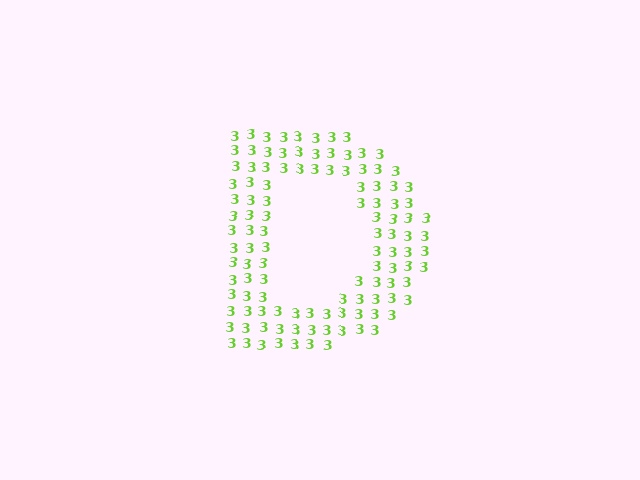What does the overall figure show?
The overall figure shows the letter D.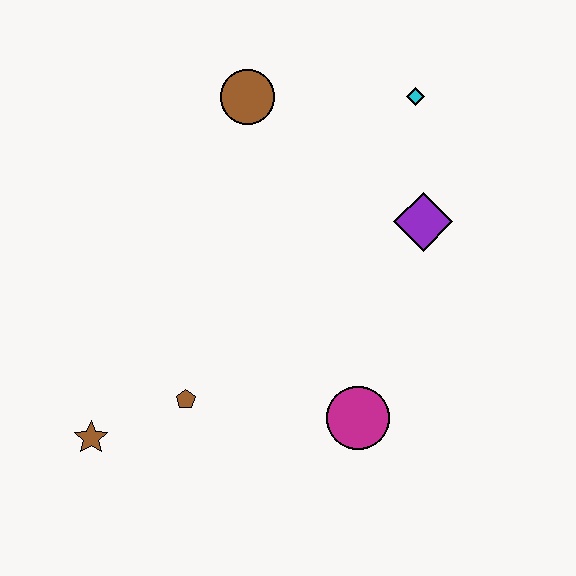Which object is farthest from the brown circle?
The brown star is farthest from the brown circle.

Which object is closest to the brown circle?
The cyan diamond is closest to the brown circle.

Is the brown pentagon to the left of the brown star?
No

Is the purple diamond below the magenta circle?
No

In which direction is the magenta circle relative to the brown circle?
The magenta circle is below the brown circle.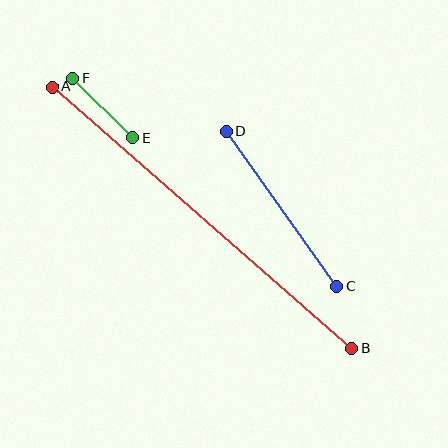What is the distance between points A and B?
The distance is approximately 398 pixels.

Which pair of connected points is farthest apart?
Points A and B are farthest apart.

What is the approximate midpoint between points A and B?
The midpoint is at approximately (202, 217) pixels.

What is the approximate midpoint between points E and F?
The midpoint is at approximately (102, 108) pixels.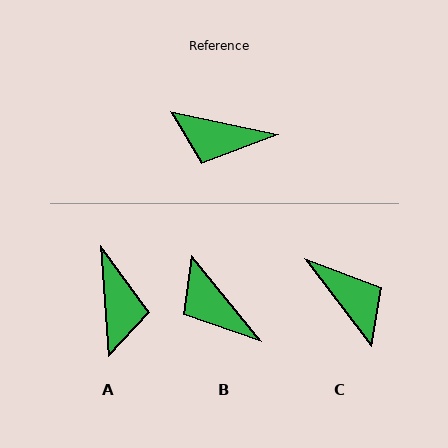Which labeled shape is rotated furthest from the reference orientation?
C, about 139 degrees away.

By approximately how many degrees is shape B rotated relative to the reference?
Approximately 39 degrees clockwise.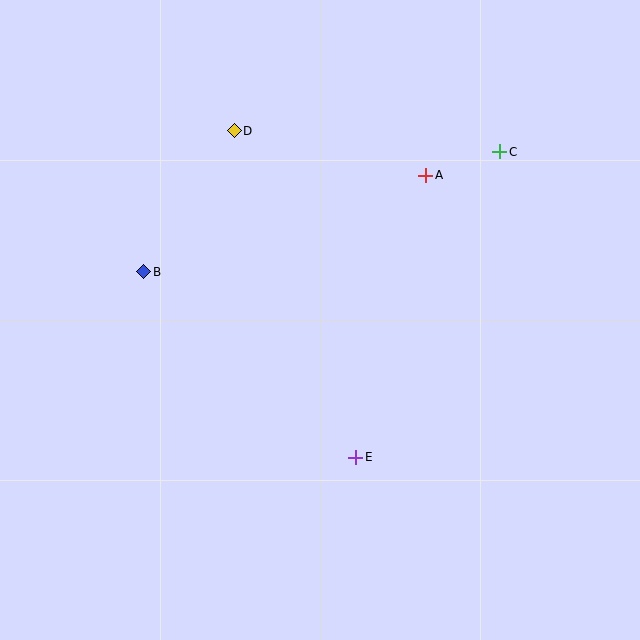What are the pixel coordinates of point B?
Point B is at (144, 272).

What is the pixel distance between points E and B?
The distance between E and B is 281 pixels.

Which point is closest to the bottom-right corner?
Point E is closest to the bottom-right corner.